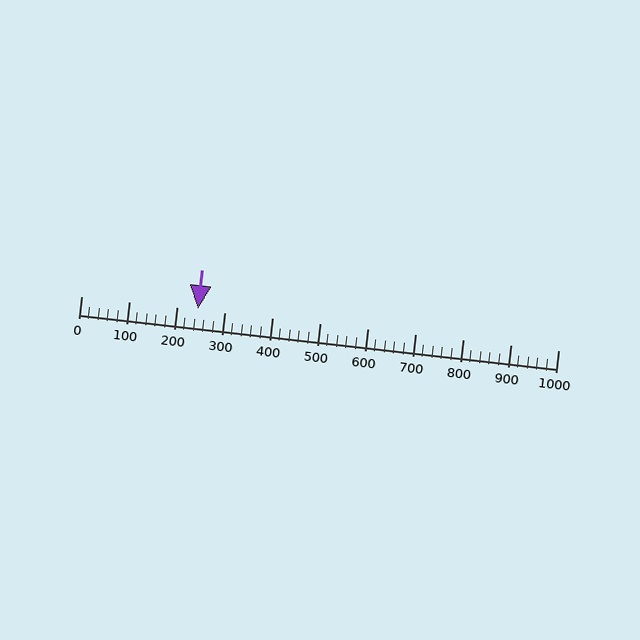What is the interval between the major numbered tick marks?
The major tick marks are spaced 100 units apart.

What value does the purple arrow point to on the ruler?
The purple arrow points to approximately 245.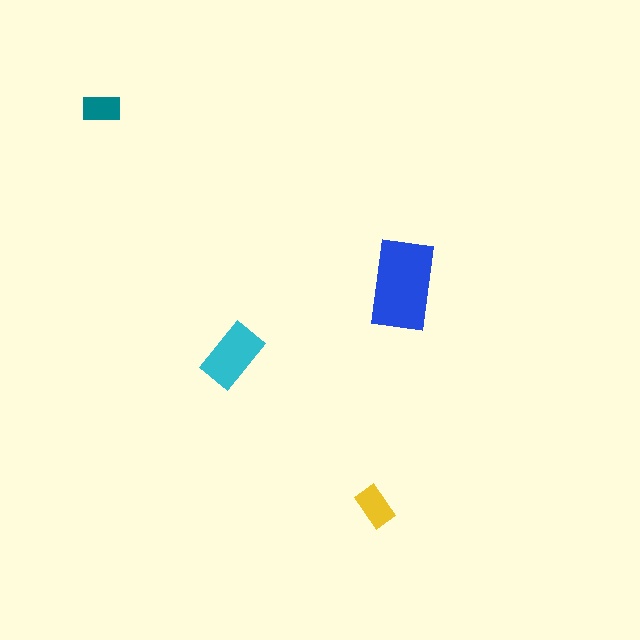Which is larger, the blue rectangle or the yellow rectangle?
The blue one.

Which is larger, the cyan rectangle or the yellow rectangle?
The cyan one.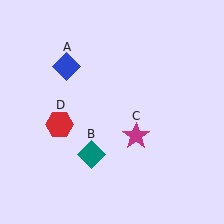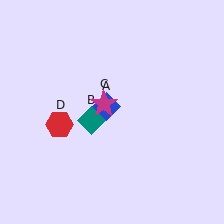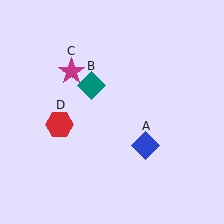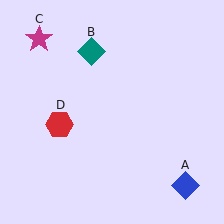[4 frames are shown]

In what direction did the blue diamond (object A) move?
The blue diamond (object A) moved down and to the right.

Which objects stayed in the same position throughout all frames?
Red hexagon (object D) remained stationary.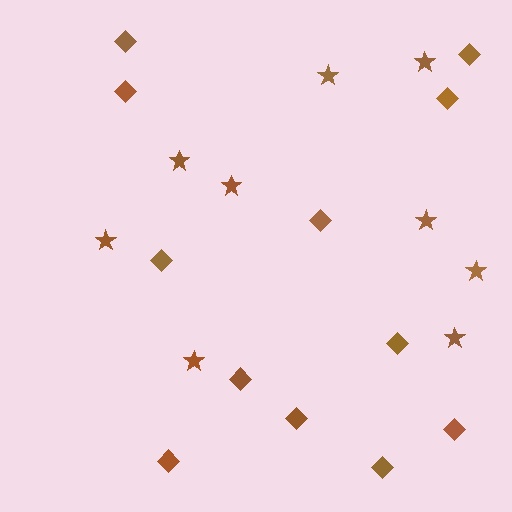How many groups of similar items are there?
There are 2 groups: one group of stars (9) and one group of diamonds (12).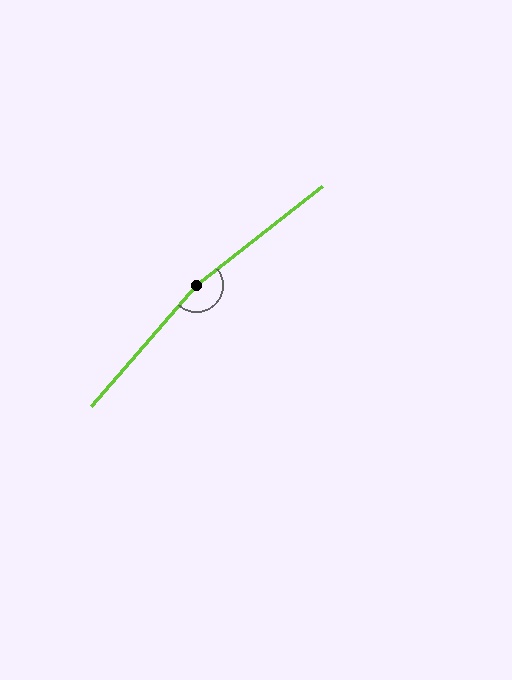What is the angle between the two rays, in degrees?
Approximately 169 degrees.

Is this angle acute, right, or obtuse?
It is obtuse.